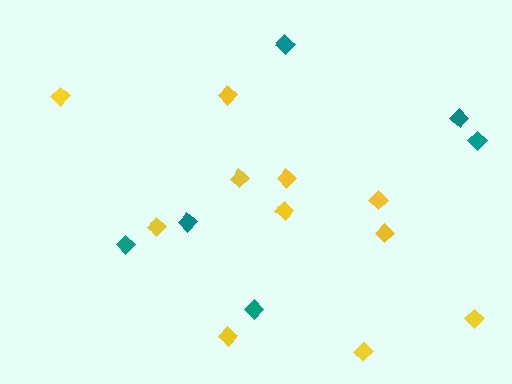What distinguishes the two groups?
There are 2 groups: one group of teal diamonds (6) and one group of yellow diamonds (11).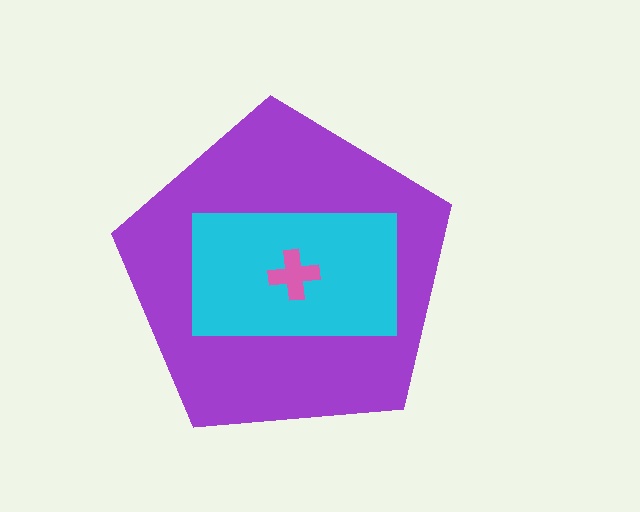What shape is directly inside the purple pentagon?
The cyan rectangle.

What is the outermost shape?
The purple pentagon.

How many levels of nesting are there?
3.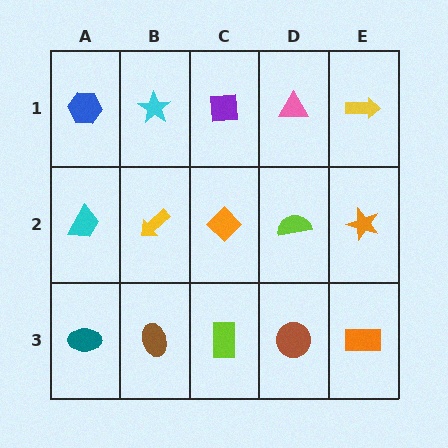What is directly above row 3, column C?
An orange diamond.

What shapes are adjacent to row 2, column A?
A blue hexagon (row 1, column A), a teal ellipse (row 3, column A), a yellow arrow (row 2, column B).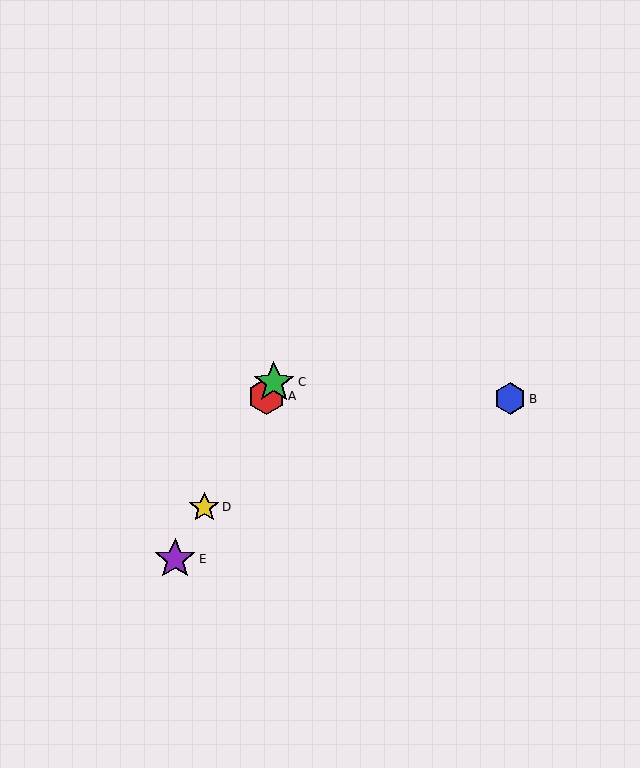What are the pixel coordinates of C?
Object C is at (274, 382).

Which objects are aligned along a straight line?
Objects A, C, D, E are aligned along a straight line.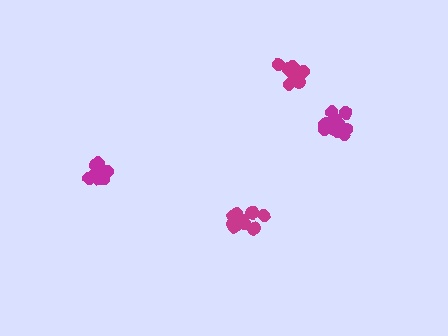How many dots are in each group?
Group 1: 10 dots, Group 2: 9 dots, Group 3: 12 dots, Group 4: 12 dots (43 total).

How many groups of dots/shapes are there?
There are 4 groups.